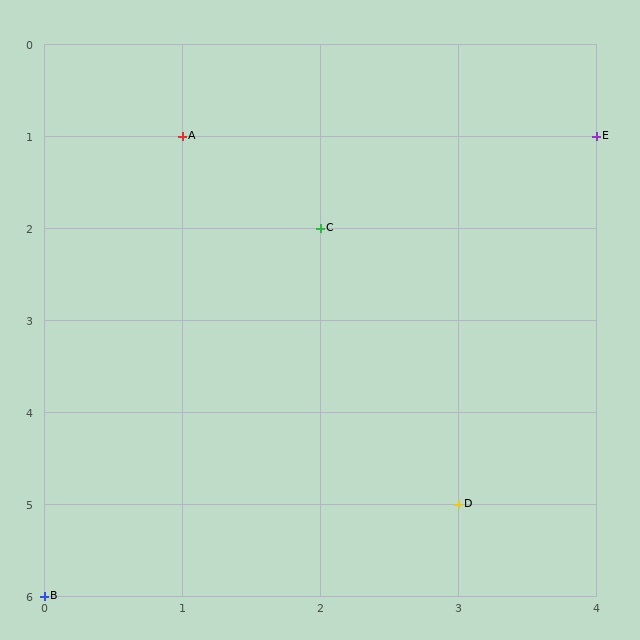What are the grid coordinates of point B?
Point B is at grid coordinates (0, 6).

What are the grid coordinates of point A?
Point A is at grid coordinates (1, 1).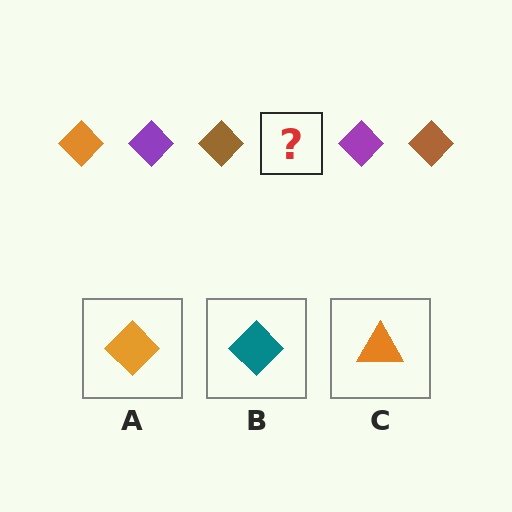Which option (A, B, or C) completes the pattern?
A.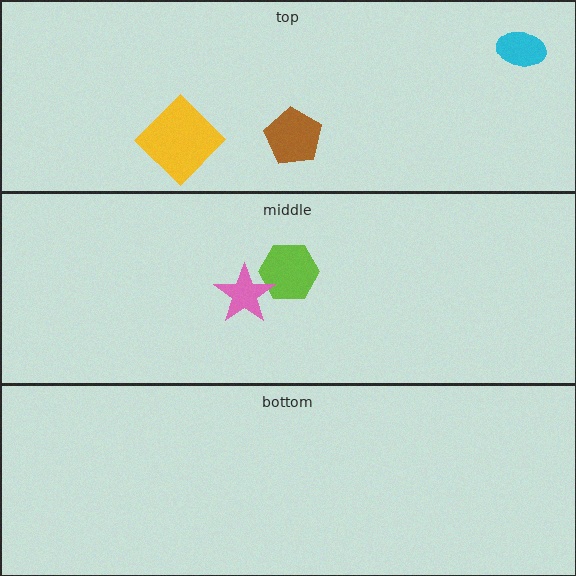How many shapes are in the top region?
3.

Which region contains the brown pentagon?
The top region.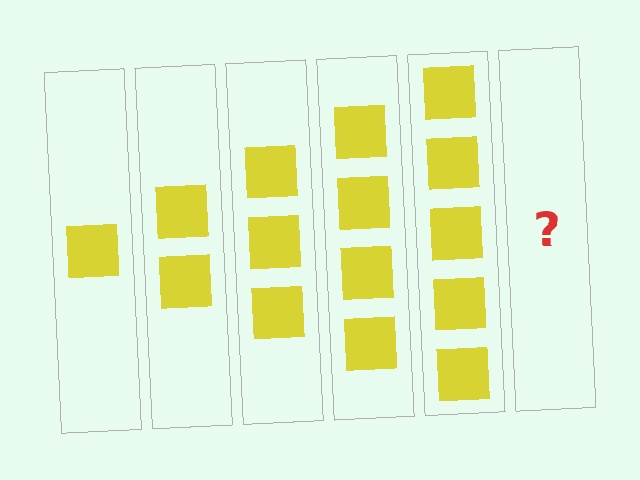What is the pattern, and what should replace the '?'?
The pattern is that each step adds one more square. The '?' should be 6 squares.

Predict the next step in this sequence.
The next step is 6 squares.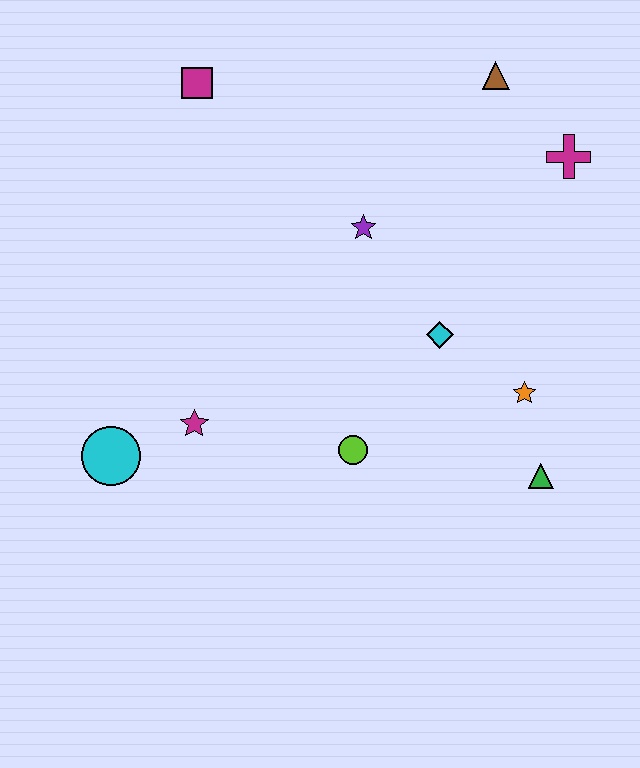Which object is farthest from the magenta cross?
The cyan circle is farthest from the magenta cross.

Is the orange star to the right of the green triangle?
No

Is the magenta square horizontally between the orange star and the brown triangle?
No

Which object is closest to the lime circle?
The cyan diamond is closest to the lime circle.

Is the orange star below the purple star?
Yes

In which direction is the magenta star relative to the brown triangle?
The magenta star is below the brown triangle.